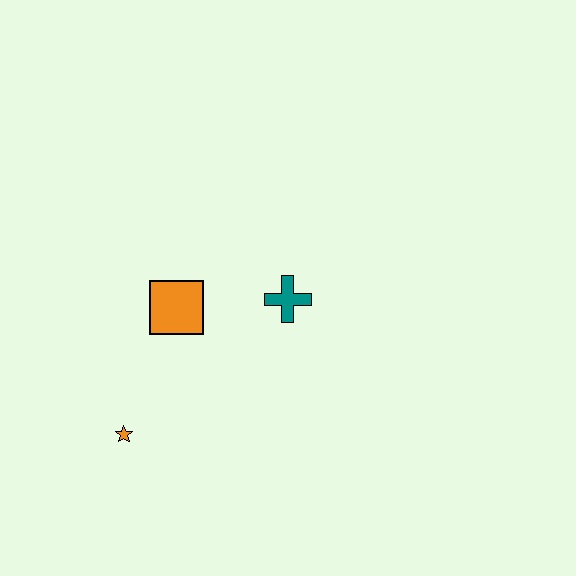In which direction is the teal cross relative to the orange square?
The teal cross is to the right of the orange square.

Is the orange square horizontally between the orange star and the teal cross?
Yes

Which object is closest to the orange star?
The orange square is closest to the orange star.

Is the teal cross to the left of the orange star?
No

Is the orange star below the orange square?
Yes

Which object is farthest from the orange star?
The teal cross is farthest from the orange star.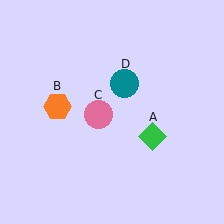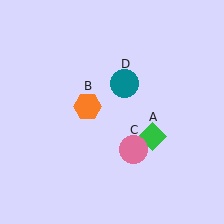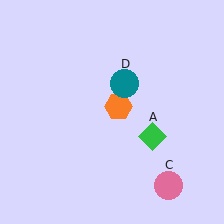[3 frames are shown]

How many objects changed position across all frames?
2 objects changed position: orange hexagon (object B), pink circle (object C).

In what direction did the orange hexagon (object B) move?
The orange hexagon (object B) moved right.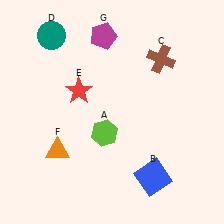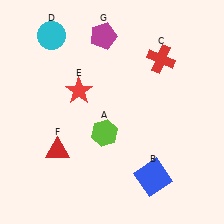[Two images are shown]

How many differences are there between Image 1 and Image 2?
There are 3 differences between the two images.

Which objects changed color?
C changed from brown to red. D changed from teal to cyan. F changed from orange to red.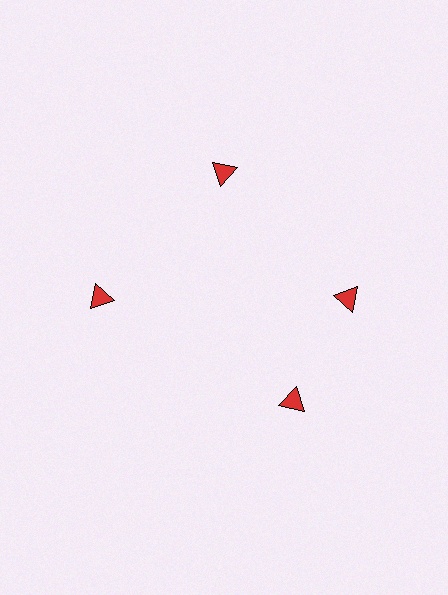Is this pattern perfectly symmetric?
No. The 4 red triangles are arranged in a ring, but one element near the 6 o'clock position is rotated out of alignment along the ring, breaking the 4-fold rotational symmetry.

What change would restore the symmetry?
The symmetry would be restored by rotating it back into even spacing with its neighbors so that all 4 triangles sit at equal angles and equal distance from the center.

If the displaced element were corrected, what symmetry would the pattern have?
It would have 4-fold rotational symmetry — the pattern would map onto itself every 90 degrees.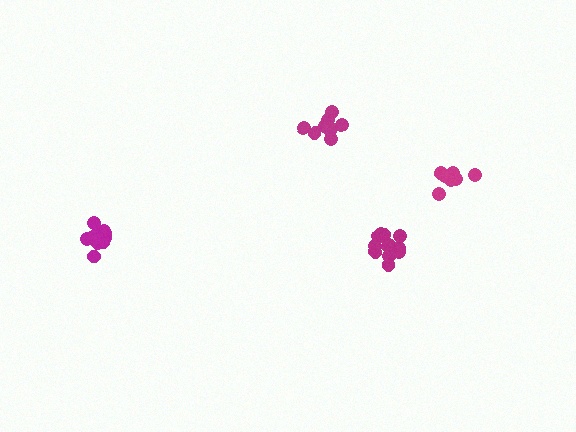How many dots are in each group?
Group 1: 9 dots, Group 2: 13 dots, Group 3: 13 dots, Group 4: 10 dots (45 total).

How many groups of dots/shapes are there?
There are 4 groups.